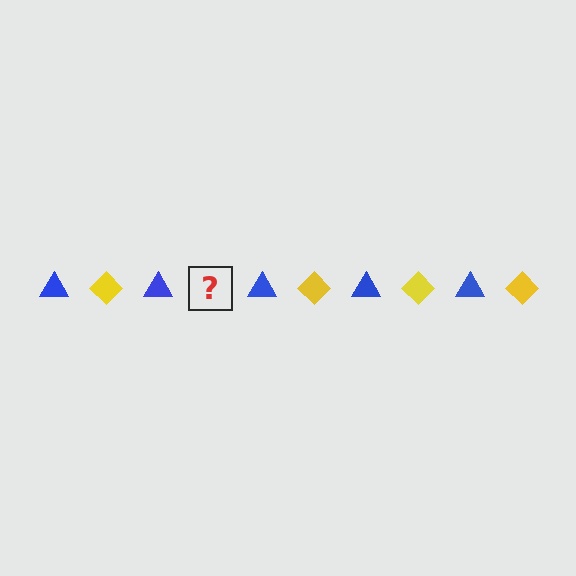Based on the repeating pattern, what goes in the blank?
The blank should be a yellow diamond.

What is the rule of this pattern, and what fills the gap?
The rule is that the pattern alternates between blue triangle and yellow diamond. The gap should be filled with a yellow diamond.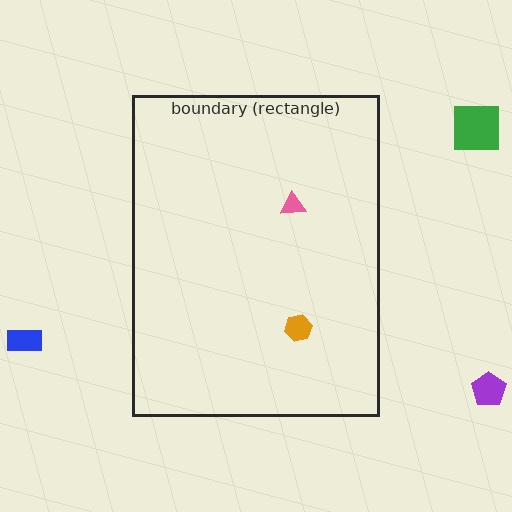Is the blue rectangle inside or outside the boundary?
Outside.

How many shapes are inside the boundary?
2 inside, 3 outside.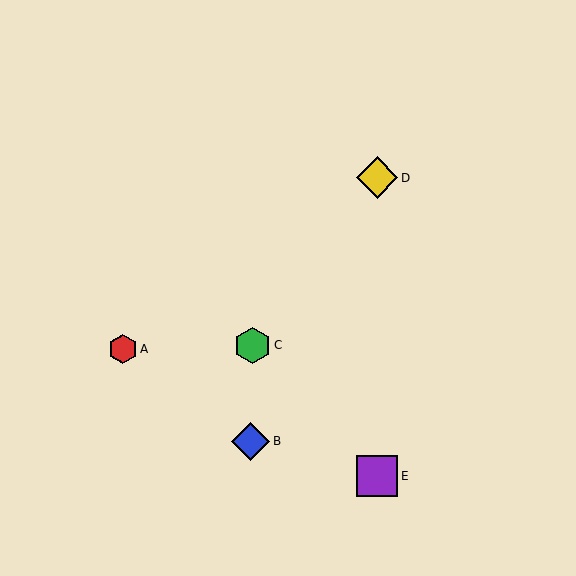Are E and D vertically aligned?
Yes, both are at x≈377.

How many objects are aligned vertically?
2 objects (D, E) are aligned vertically.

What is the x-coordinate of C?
Object C is at x≈253.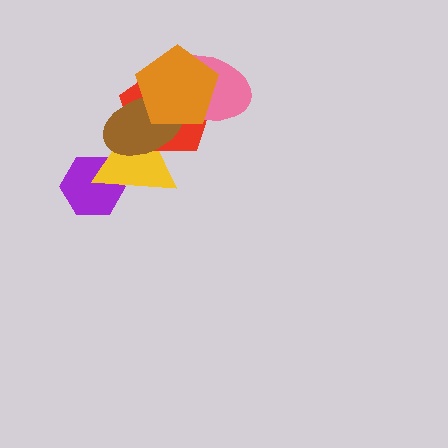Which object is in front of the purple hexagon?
The yellow triangle is in front of the purple hexagon.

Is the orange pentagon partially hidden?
No, no other shape covers it.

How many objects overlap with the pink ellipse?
3 objects overlap with the pink ellipse.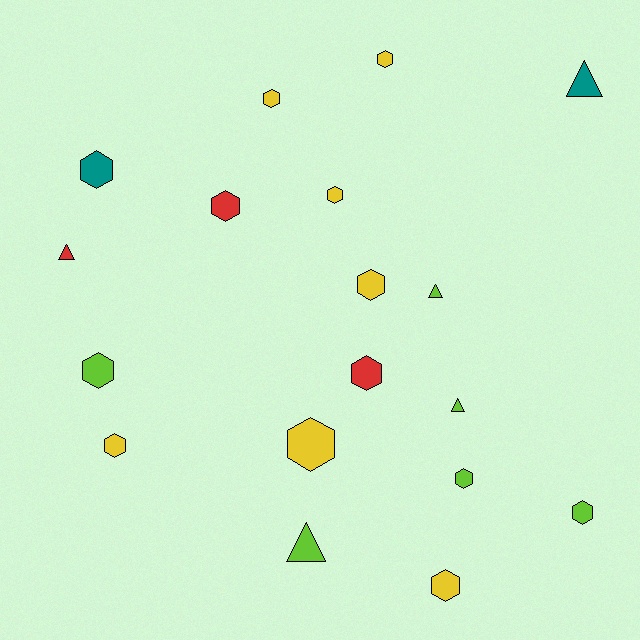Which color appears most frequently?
Yellow, with 7 objects.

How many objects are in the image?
There are 18 objects.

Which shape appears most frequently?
Hexagon, with 13 objects.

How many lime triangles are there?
There are 3 lime triangles.